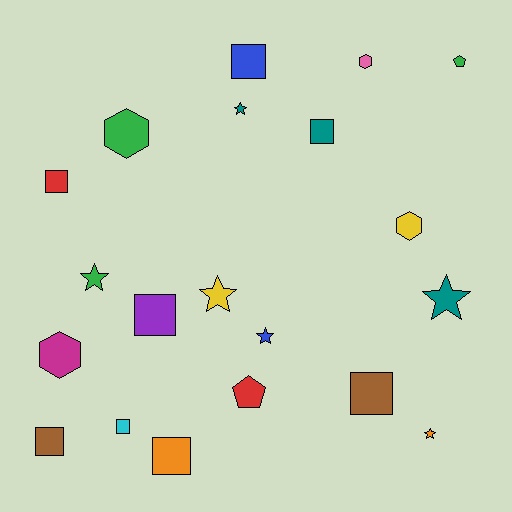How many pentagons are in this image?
There are 2 pentagons.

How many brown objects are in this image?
There are 2 brown objects.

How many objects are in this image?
There are 20 objects.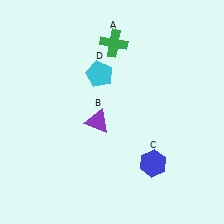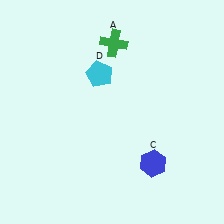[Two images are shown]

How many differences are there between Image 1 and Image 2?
There is 1 difference between the two images.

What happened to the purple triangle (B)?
The purple triangle (B) was removed in Image 2. It was in the bottom-left area of Image 1.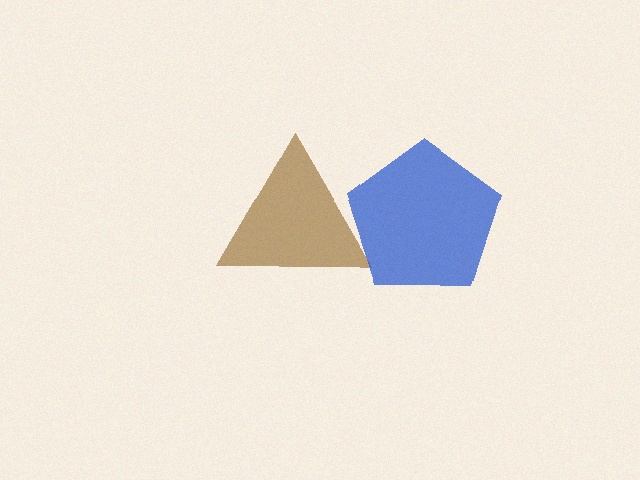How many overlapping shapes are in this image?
There are 2 overlapping shapes in the image.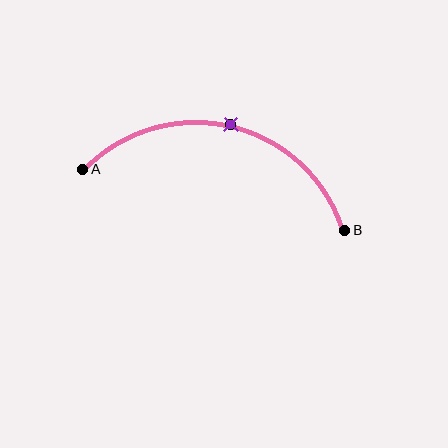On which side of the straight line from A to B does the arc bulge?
The arc bulges above the straight line connecting A and B.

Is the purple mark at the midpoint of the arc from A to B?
Yes. The purple mark lies on the arc at equal arc-length from both A and B — it is the arc midpoint.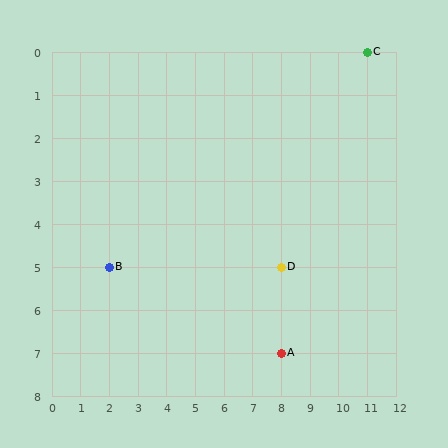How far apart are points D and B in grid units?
Points D and B are 6 columns apart.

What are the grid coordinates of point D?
Point D is at grid coordinates (8, 5).